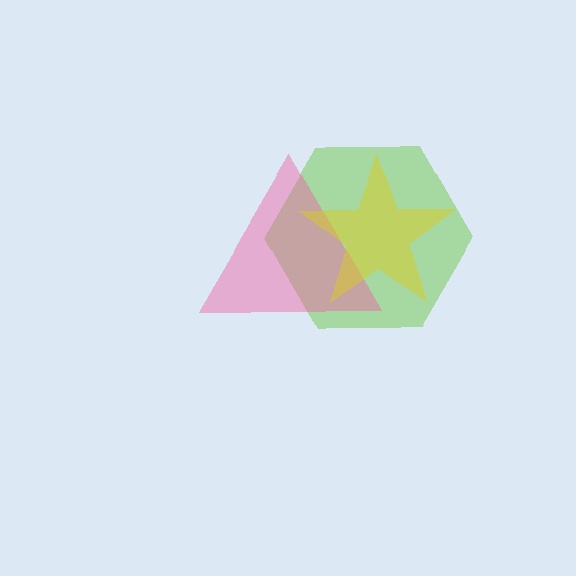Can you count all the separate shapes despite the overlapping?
Yes, there are 3 separate shapes.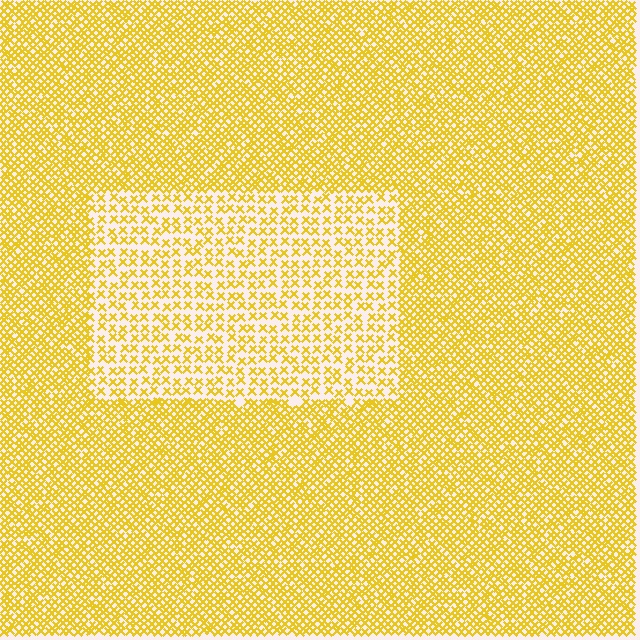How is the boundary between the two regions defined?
The boundary is defined by a change in element density (approximately 2.1x ratio). All elements are the same color, size, and shape.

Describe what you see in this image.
The image contains small yellow elements arranged at two different densities. A rectangle-shaped region is visible where the elements are less densely packed than the surrounding area.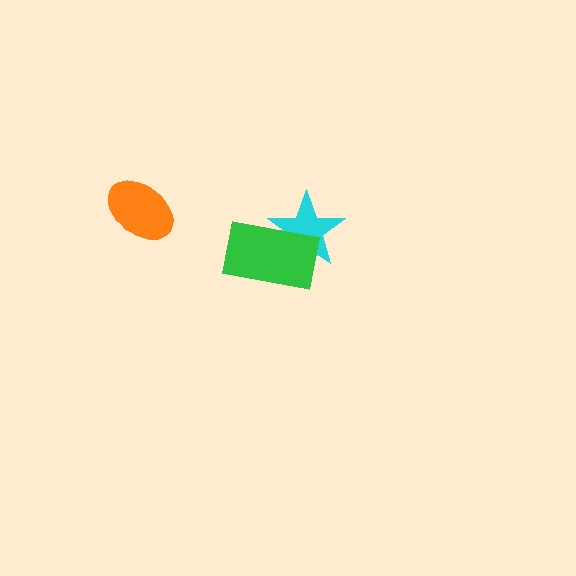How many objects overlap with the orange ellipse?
0 objects overlap with the orange ellipse.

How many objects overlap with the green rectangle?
1 object overlaps with the green rectangle.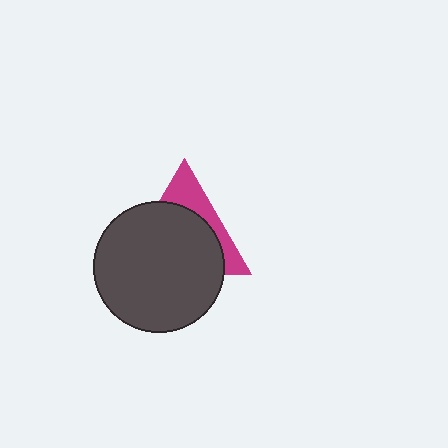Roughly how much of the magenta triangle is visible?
A small part of it is visible (roughly 31%).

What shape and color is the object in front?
The object in front is a dark gray circle.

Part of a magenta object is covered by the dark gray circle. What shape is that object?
It is a triangle.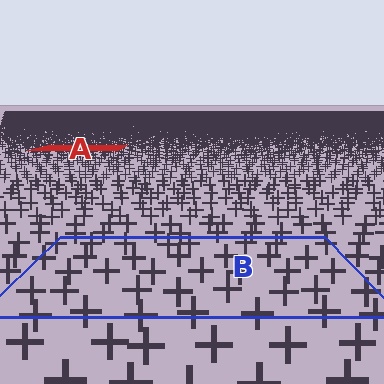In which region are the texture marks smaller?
The texture marks are smaller in region A, because it is farther away.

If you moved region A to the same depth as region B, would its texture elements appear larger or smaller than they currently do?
They would appear larger. At a closer depth, the same texture elements are projected at a bigger on-screen size.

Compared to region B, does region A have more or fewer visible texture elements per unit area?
Region A has more texture elements per unit area — they are packed more densely because it is farther away.